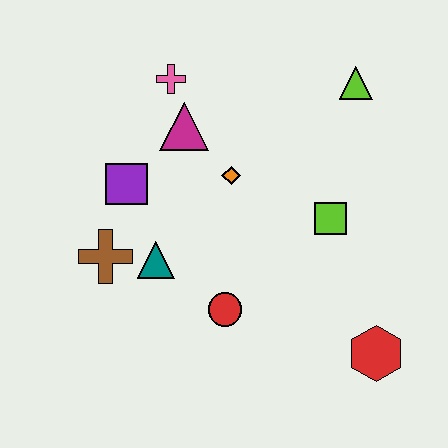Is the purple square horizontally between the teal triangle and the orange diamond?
No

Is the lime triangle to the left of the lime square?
No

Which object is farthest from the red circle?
The lime triangle is farthest from the red circle.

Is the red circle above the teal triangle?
No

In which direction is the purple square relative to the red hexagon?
The purple square is to the left of the red hexagon.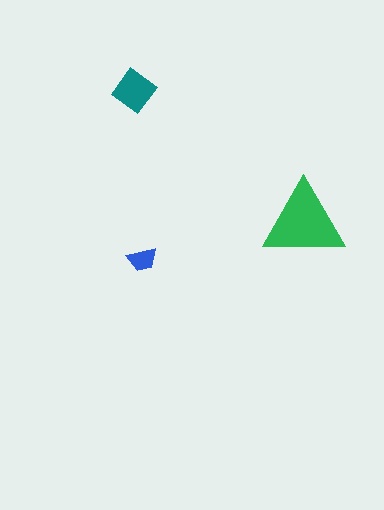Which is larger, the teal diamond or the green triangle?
The green triangle.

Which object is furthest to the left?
The teal diamond is leftmost.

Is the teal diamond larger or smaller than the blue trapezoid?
Larger.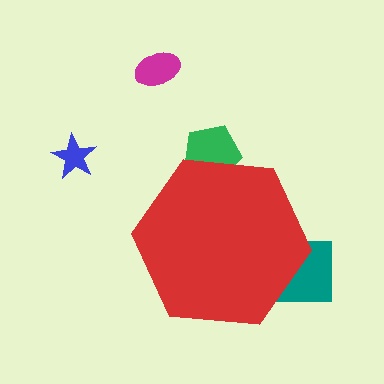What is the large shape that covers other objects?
A red hexagon.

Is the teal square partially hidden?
Yes, the teal square is partially hidden behind the red hexagon.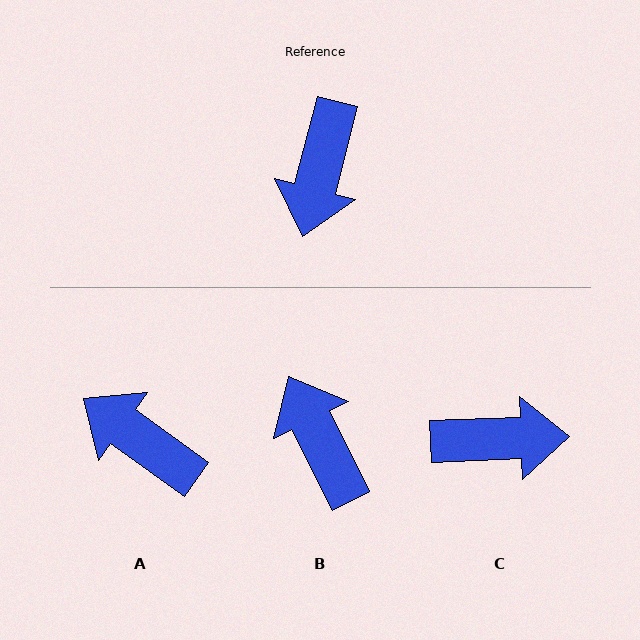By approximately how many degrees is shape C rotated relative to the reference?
Approximately 106 degrees counter-clockwise.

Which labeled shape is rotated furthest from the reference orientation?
B, about 139 degrees away.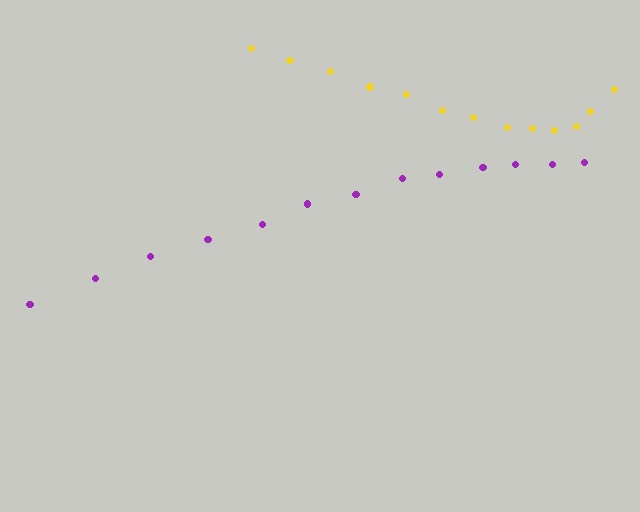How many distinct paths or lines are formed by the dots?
There are 2 distinct paths.